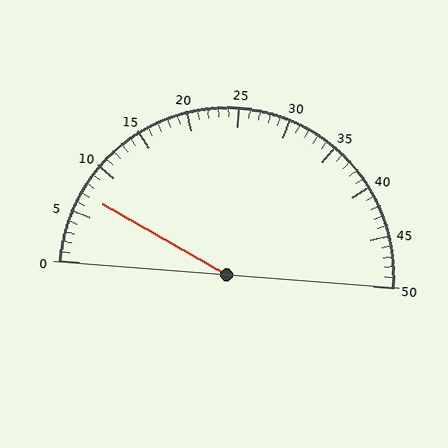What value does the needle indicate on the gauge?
The needle indicates approximately 7.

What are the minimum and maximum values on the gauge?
The gauge ranges from 0 to 50.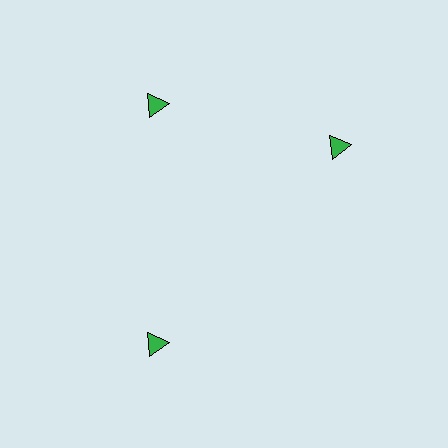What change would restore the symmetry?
The symmetry would be restored by rotating it back into even spacing with its neighbors so that all 3 triangles sit at equal angles and equal distance from the center.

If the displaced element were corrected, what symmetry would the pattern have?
It would have 3-fold rotational symmetry — the pattern would map onto itself every 120 degrees.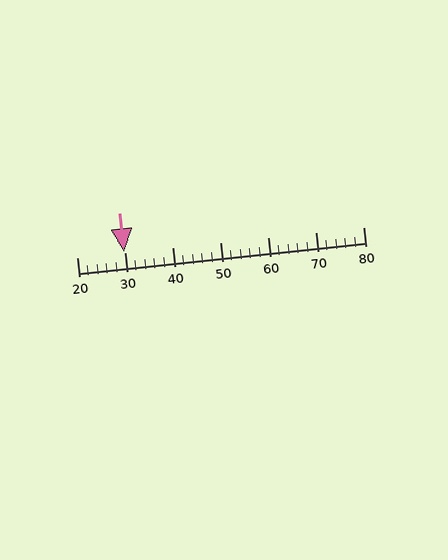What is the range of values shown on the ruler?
The ruler shows values from 20 to 80.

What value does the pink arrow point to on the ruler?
The pink arrow points to approximately 30.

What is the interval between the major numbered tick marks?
The major tick marks are spaced 10 units apart.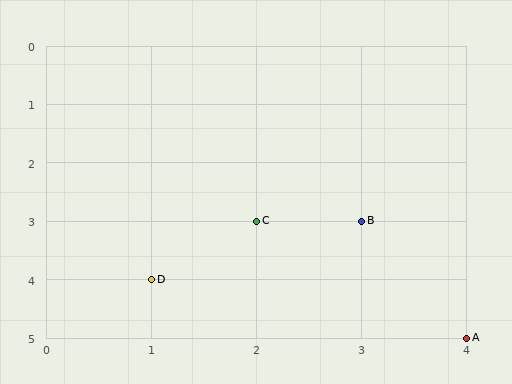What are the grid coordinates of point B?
Point B is at grid coordinates (3, 3).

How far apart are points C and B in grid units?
Points C and B are 1 column apart.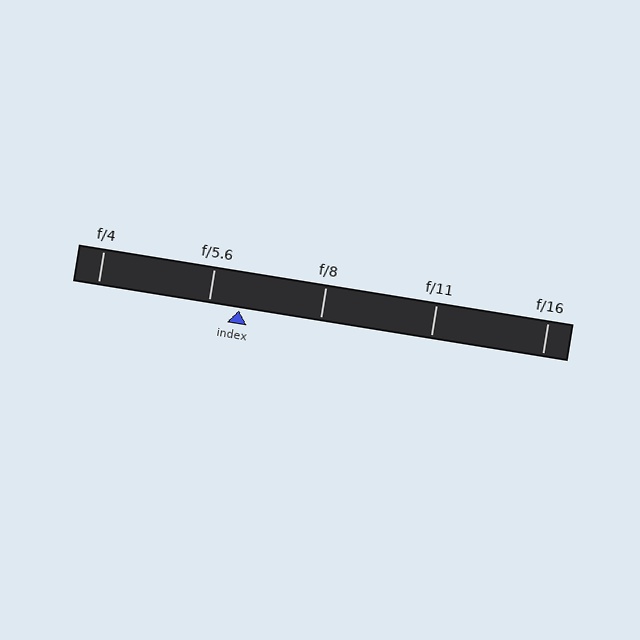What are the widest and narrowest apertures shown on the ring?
The widest aperture shown is f/4 and the narrowest is f/16.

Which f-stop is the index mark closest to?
The index mark is closest to f/5.6.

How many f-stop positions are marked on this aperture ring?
There are 5 f-stop positions marked.